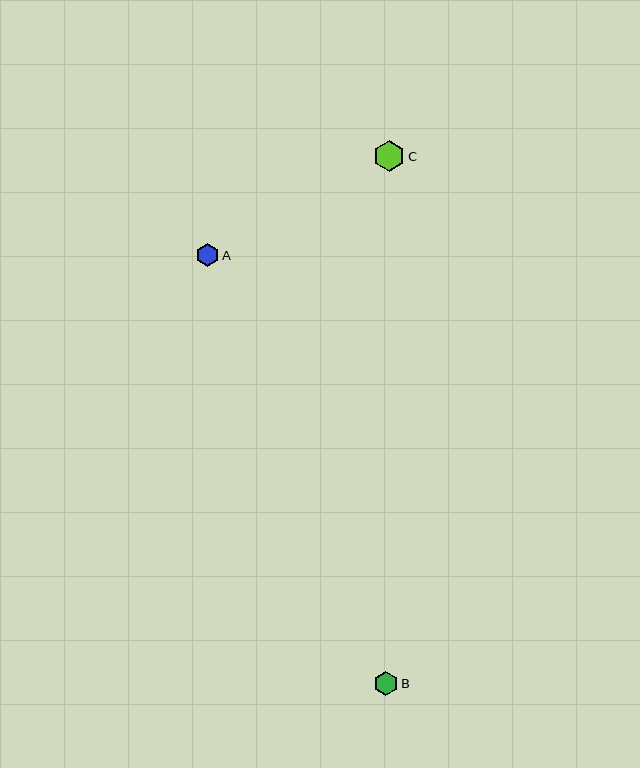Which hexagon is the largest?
Hexagon C is the largest with a size of approximately 31 pixels.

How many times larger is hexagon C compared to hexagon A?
Hexagon C is approximately 1.3 times the size of hexagon A.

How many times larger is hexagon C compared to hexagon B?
Hexagon C is approximately 1.3 times the size of hexagon B.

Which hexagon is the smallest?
Hexagon A is the smallest with a size of approximately 23 pixels.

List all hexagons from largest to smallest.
From largest to smallest: C, B, A.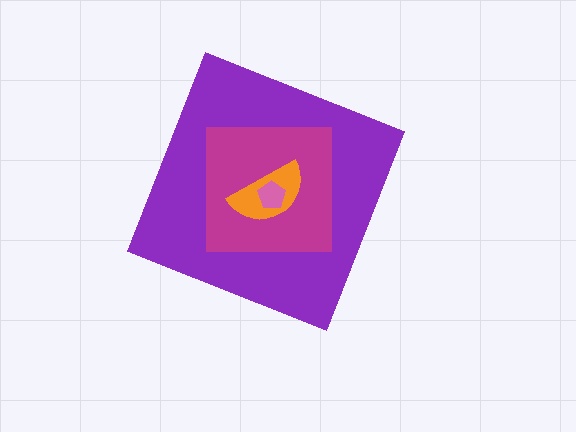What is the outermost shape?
The purple diamond.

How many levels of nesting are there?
4.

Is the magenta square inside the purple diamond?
Yes.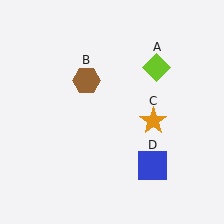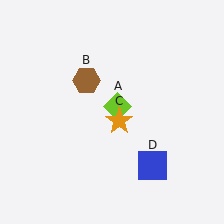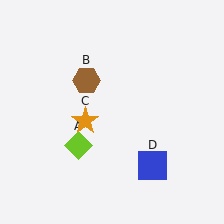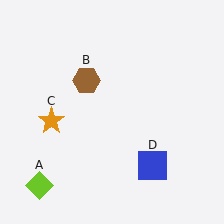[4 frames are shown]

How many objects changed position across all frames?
2 objects changed position: lime diamond (object A), orange star (object C).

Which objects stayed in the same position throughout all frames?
Brown hexagon (object B) and blue square (object D) remained stationary.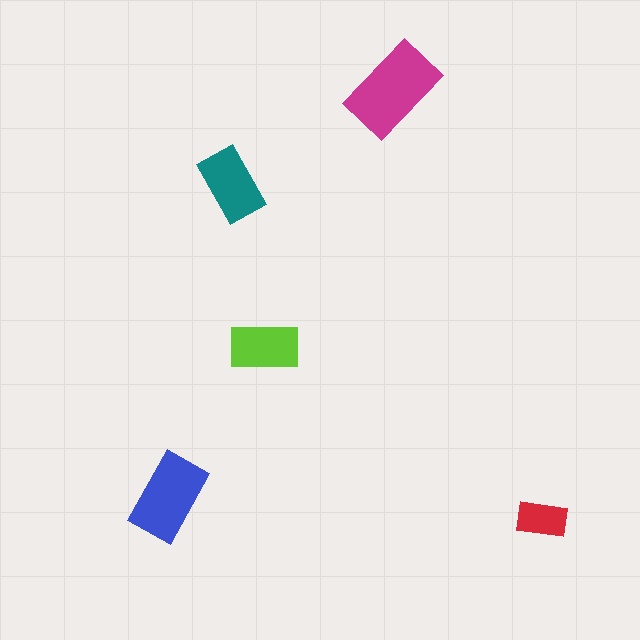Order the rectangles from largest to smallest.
the magenta one, the blue one, the teal one, the lime one, the red one.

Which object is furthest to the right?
The red rectangle is rightmost.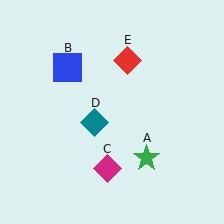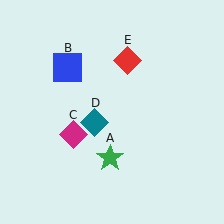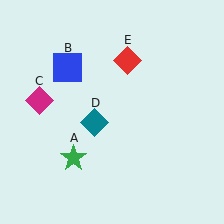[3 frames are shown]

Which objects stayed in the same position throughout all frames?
Blue square (object B) and teal diamond (object D) and red diamond (object E) remained stationary.